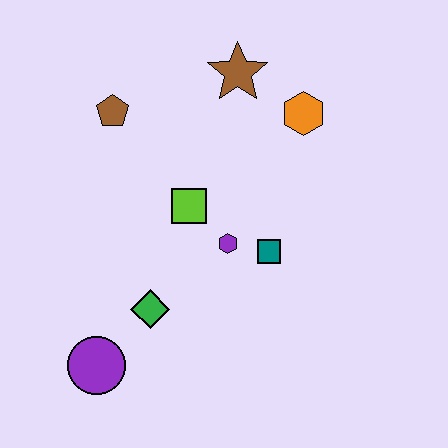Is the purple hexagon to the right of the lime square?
Yes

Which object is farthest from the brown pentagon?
The purple circle is farthest from the brown pentagon.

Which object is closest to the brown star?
The orange hexagon is closest to the brown star.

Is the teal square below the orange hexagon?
Yes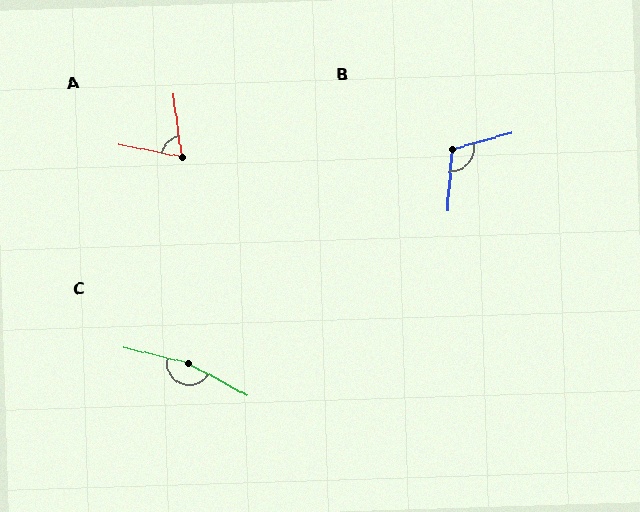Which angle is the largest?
C, at approximately 165 degrees.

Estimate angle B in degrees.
Approximately 110 degrees.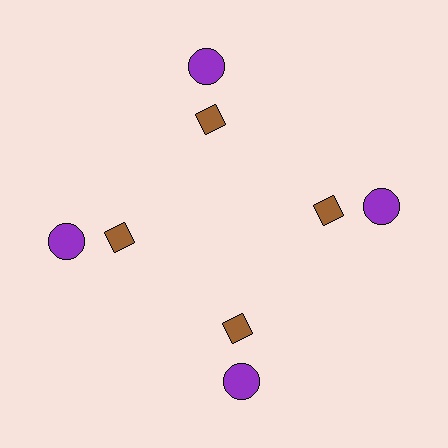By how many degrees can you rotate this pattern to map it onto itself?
The pattern maps onto itself every 90 degrees of rotation.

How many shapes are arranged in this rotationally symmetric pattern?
There are 8 shapes, arranged in 4 groups of 2.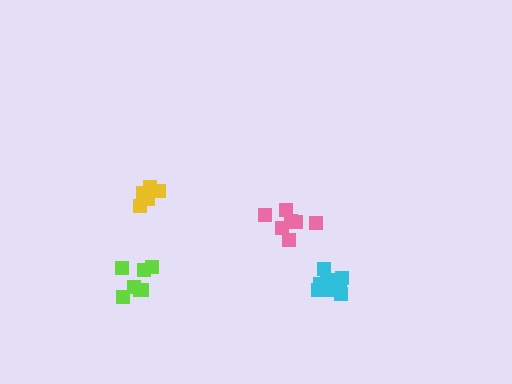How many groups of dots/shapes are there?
There are 4 groups.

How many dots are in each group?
Group 1: 11 dots, Group 2: 7 dots, Group 3: 7 dots, Group 4: 6 dots (31 total).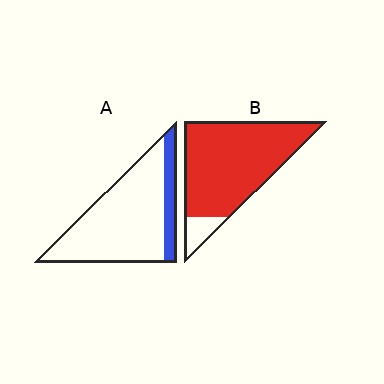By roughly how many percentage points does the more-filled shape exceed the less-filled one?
By roughly 70 percentage points (B over A).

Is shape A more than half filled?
No.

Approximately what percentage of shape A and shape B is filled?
A is approximately 15% and B is approximately 90%.